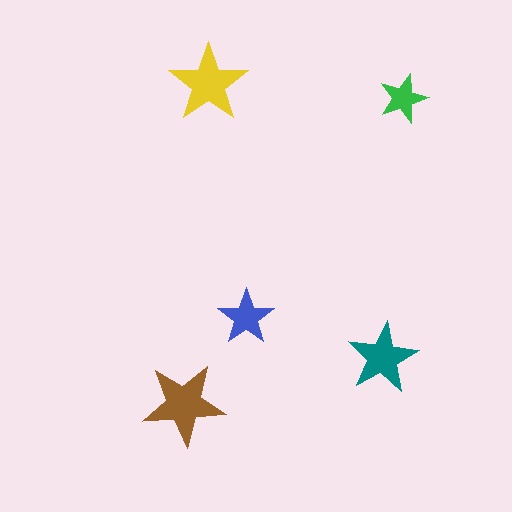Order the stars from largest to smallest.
the brown one, the yellow one, the teal one, the blue one, the green one.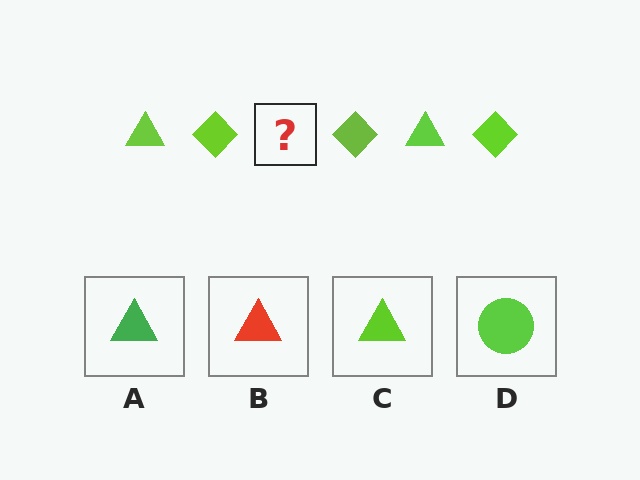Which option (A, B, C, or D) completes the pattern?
C.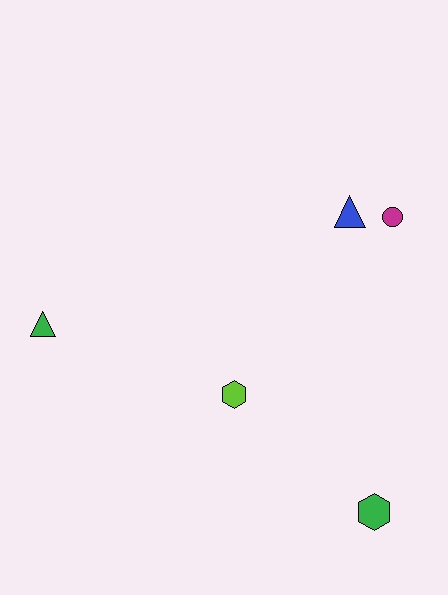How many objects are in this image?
There are 5 objects.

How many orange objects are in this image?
There are no orange objects.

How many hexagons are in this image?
There are 2 hexagons.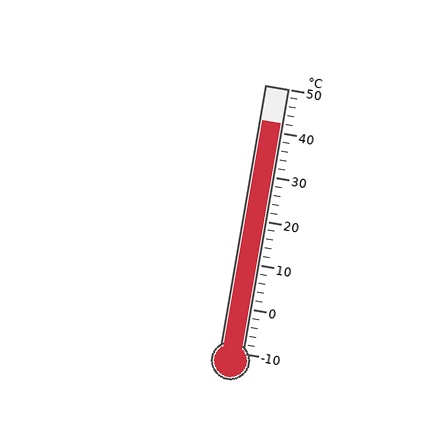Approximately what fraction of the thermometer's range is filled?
The thermometer is filled to approximately 85% of its range.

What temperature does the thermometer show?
The thermometer shows approximately 42°C.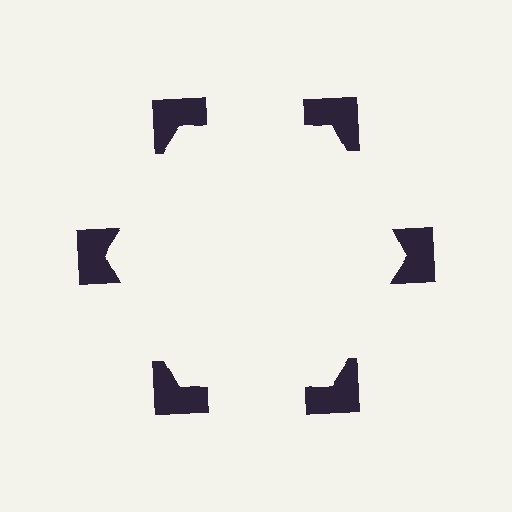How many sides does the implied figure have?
6 sides.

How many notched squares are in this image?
There are 6 — one at each vertex of the illusory hexagon.